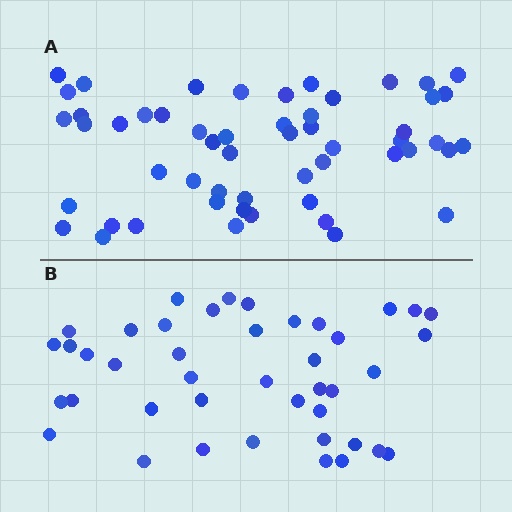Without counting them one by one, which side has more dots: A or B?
Region A (the top region) has more dots.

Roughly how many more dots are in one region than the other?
Region A has roughly 12 or so more dots than region B.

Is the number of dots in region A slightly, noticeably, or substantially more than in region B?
Region A has noticeably more, but not dramatically so. The ratio is roughly 1.3 to 1.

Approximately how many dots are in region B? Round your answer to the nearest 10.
About 40 dots. (The exact count is 42, which rounds to 40.)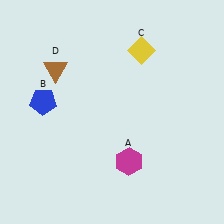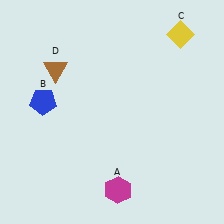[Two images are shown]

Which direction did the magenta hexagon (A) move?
The magenta hexagon (A) moved down.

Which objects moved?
The objects that moved are: the magenta hexagon (A), the yellow diamond (C).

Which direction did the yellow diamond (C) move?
The yellow diamond (C) moved right.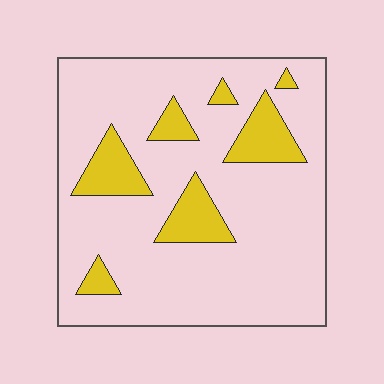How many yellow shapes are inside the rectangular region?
7.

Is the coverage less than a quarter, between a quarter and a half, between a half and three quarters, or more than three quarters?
Less than a quarter.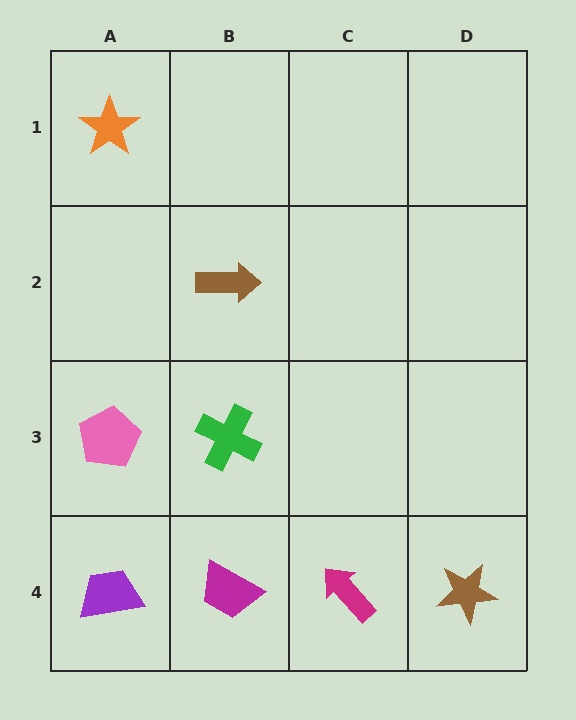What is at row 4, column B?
A magenta trapezoid.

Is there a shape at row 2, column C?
No, that cell is empty.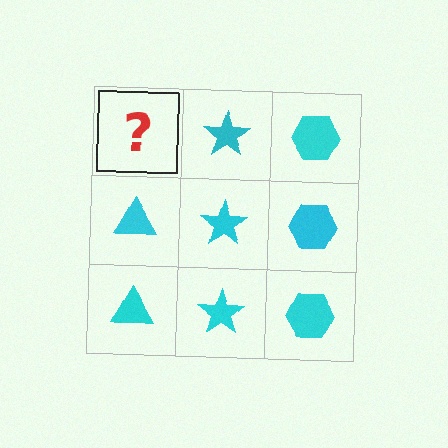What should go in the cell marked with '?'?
The missing cell should contain a cyan triangle.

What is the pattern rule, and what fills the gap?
The rule is that each column has a consistent shape. The gap should be filled with a cyan triangle.